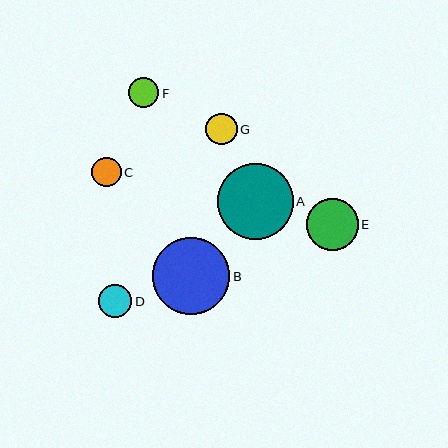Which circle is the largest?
Circle B is the largest with a size of approximately 77 pixels.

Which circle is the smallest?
Circle C is the smallest with a size of approximately 29 pixels.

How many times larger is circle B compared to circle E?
Circle B is approximately 1.5 times the size of circle E.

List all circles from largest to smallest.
From largest to smallest: B, A, E, D, G, F, C.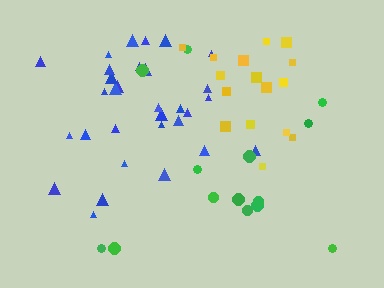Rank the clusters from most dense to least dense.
blue, yellow, green.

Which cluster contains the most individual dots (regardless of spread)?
Blue (31).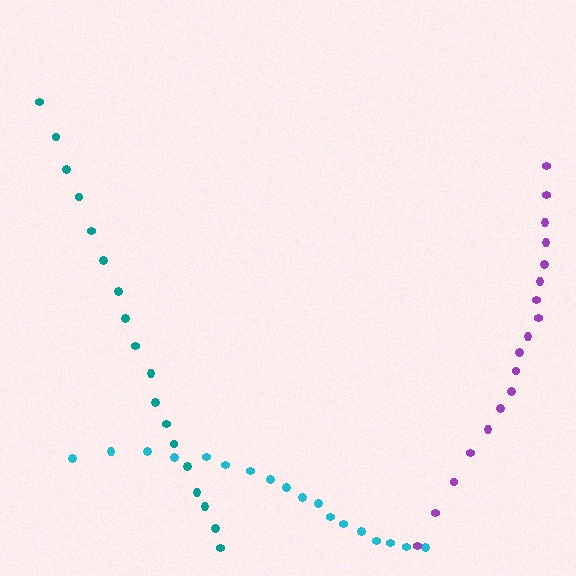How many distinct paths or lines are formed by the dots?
There are 3 distinct paths.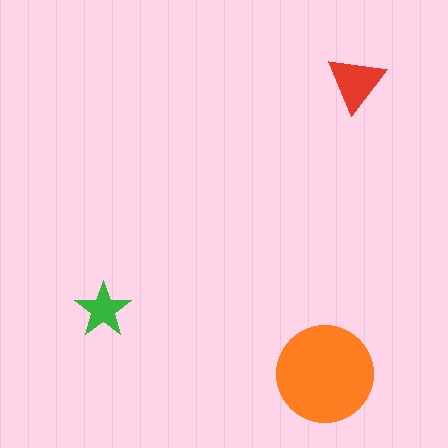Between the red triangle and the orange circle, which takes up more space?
The orange circle.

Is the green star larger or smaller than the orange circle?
Smaller.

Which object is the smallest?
The green star.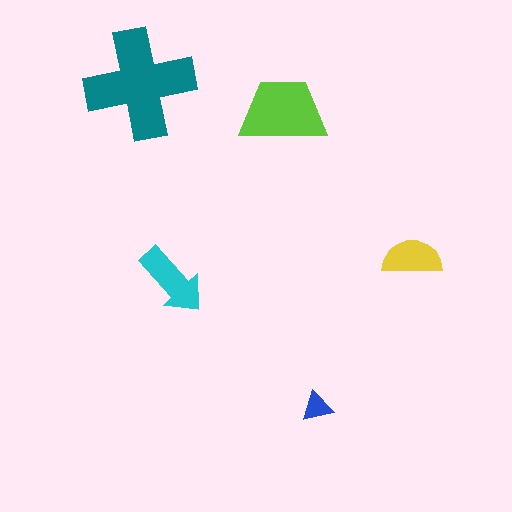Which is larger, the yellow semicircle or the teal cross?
The teal cross.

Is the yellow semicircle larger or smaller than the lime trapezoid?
Smaller.